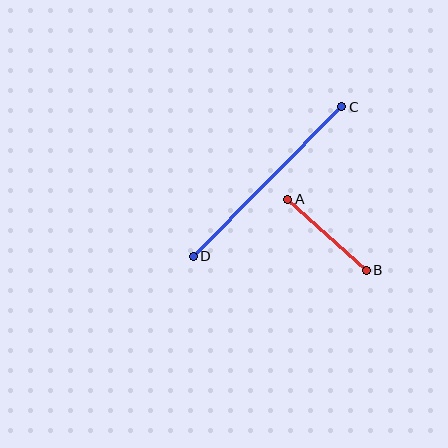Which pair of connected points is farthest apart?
Points C and D are farthest apart.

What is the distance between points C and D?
The distance is approximately 211 pixels.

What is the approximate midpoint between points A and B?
The midpoint is at approximately (327, 235) pixels.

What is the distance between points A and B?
The distance is approximately 106 pixels.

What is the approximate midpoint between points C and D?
The midpoint is at approximately (268, 181) pixels.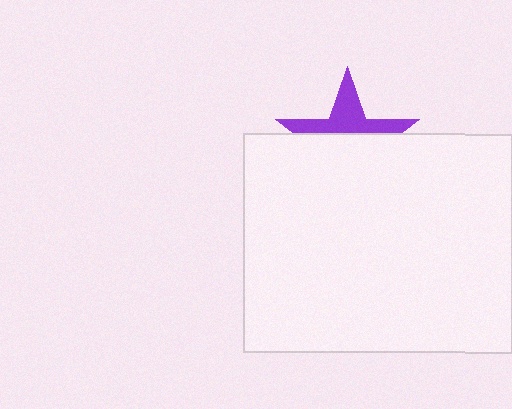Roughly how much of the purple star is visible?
A small part of it is visible (roughly 40%).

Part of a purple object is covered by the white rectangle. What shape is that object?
It is a star.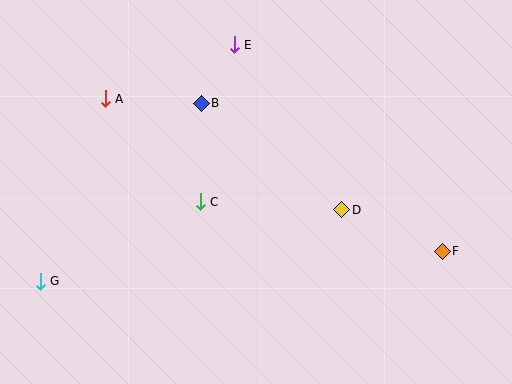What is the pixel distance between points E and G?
The distance between E and G is 306 pixels.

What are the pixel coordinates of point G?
Point G is at (40, 281).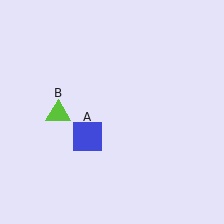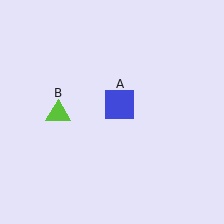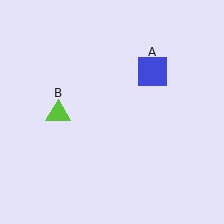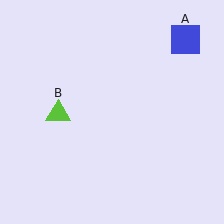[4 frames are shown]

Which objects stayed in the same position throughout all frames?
Lime triangle (object B) remained stationary.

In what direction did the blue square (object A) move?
The blue square (object A) moved up and to the right.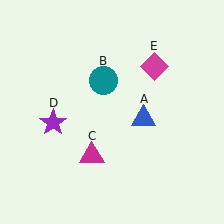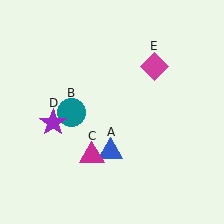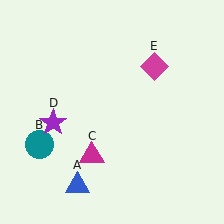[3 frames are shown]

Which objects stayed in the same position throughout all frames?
Magenta triangle (object C) and purple star (object D) and magenta diamond (object E) remained stationary.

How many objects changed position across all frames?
2 objects changed position: blue triangle (object A), teal circle (object B).